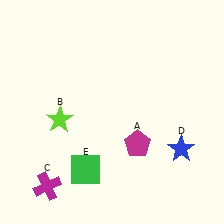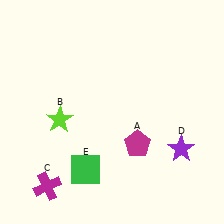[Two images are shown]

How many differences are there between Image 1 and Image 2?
There is 1 difference between the two images.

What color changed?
The star (D) changed from blue in Image 1 to purple in Image 2.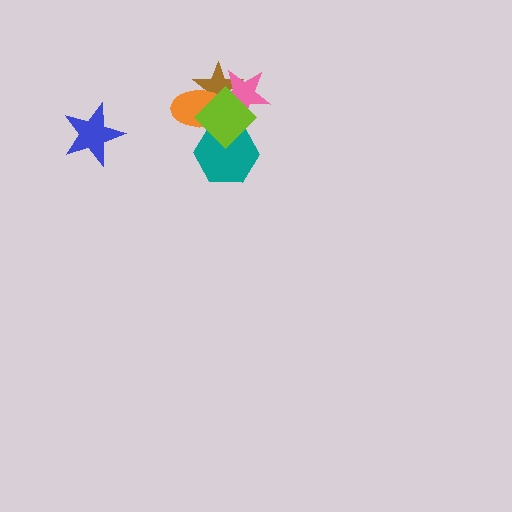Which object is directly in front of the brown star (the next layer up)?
The pink star is directly in front of the brown star.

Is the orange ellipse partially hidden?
Yes, it is partially covered by another shape.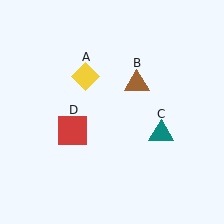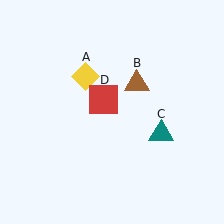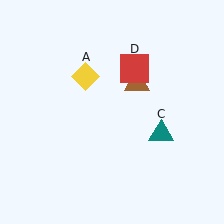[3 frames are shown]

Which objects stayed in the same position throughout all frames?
Yellow diamond (object A) and brown triangle (object B) and teal triangle (object C) remained stationary.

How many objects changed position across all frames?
1 object changed position: red square (object D).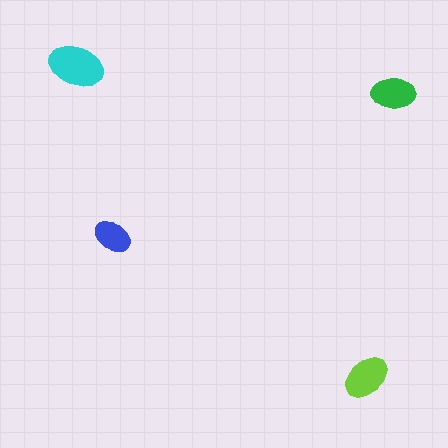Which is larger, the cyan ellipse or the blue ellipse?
The cyan one.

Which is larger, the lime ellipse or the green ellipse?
The lime one.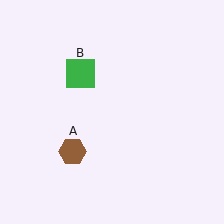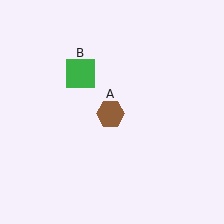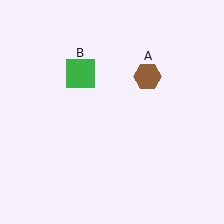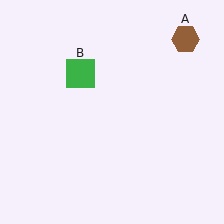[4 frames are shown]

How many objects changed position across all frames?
1 object changed position: brown hexagon (object A).